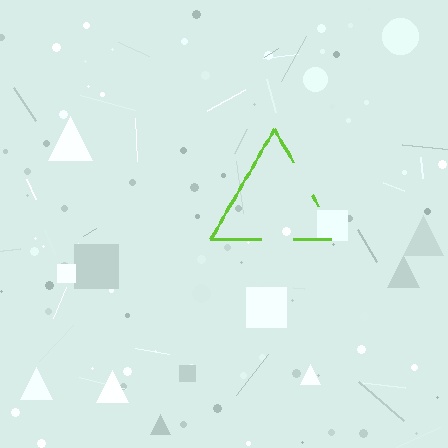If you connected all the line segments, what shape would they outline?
They would outline a triangle.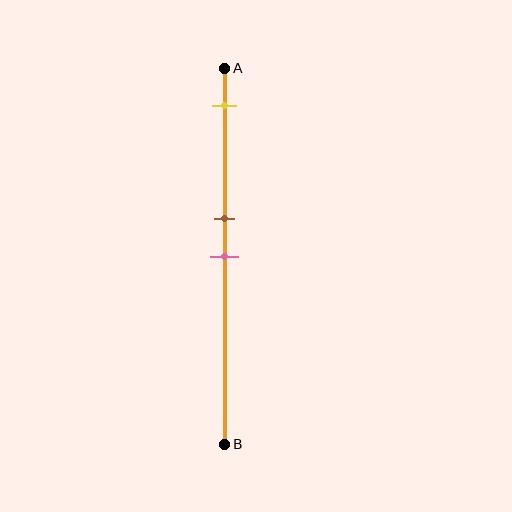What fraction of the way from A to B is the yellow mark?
The yellow mark is approximately 10% (0.1) of the way from A to B.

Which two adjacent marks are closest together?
The brown and pink marks are the closest adjacent pair.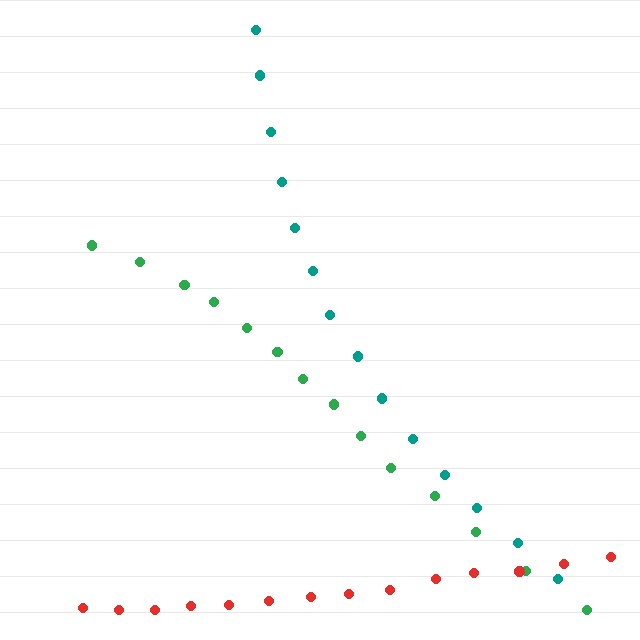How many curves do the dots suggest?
There are 3 distinct paths.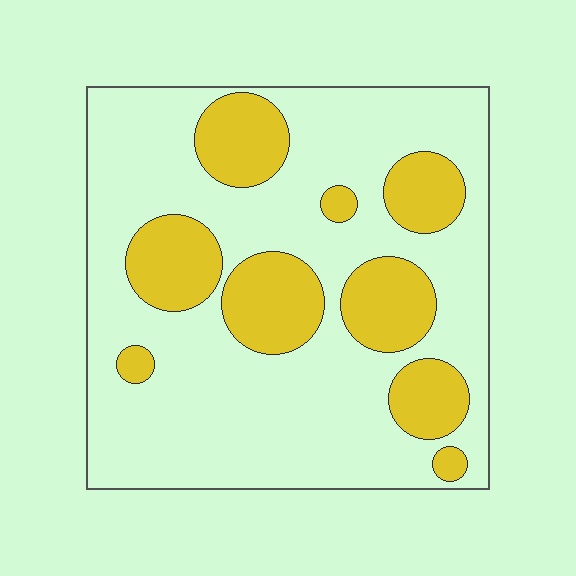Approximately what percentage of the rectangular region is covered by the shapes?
Approximately 25%.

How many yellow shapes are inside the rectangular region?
9.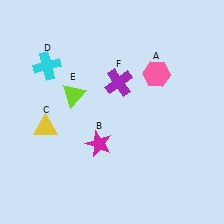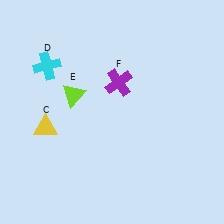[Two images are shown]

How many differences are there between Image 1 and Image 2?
There are 2 differences between the two images.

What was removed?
The magenta star (B), the pink hexagon (A) were removed in Image 2.